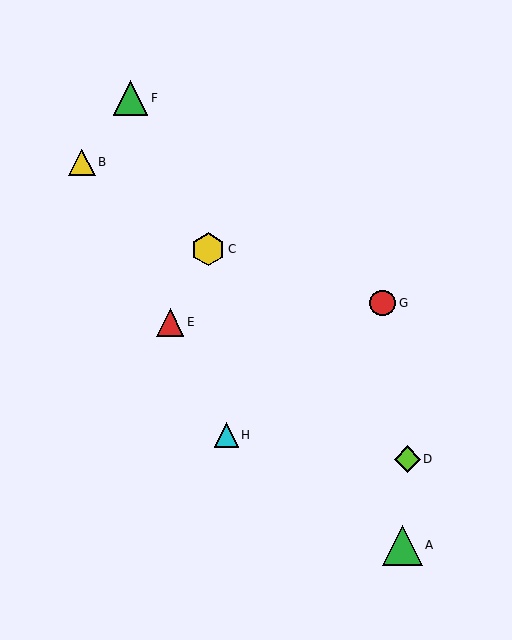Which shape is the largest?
The green triangle (labeled A) is the largest.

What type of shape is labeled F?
Shape F is a green triangle.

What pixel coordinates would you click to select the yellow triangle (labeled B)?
Click at (82, 162) to select the yellow triangle B.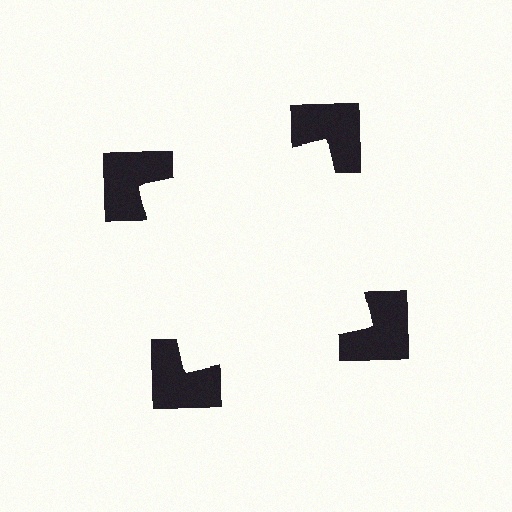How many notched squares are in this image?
There are 4 — one at each vertex of the illusory square.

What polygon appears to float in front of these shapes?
An illusory square — its edges are inferred from the aligned wedge cuts in the notched squares, not physically drawn.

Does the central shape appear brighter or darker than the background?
It typically appears slightly brighter than the background, even though no actual brightness change is drawn.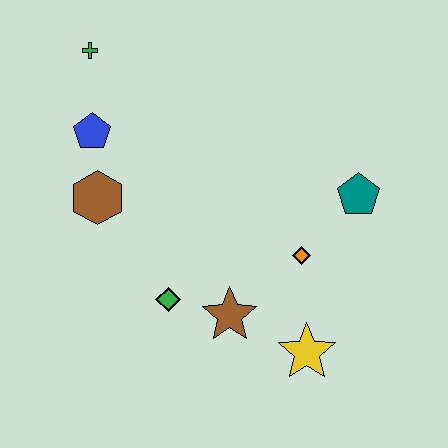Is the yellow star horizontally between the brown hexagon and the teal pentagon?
Yes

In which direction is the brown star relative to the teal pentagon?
The brown star is to the left of the teal pentagon.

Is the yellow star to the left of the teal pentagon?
Yes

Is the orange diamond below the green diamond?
No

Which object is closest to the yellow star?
The brown star is closest to the yellow star.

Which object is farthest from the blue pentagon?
The yellow star is farthest from the blue pentagon.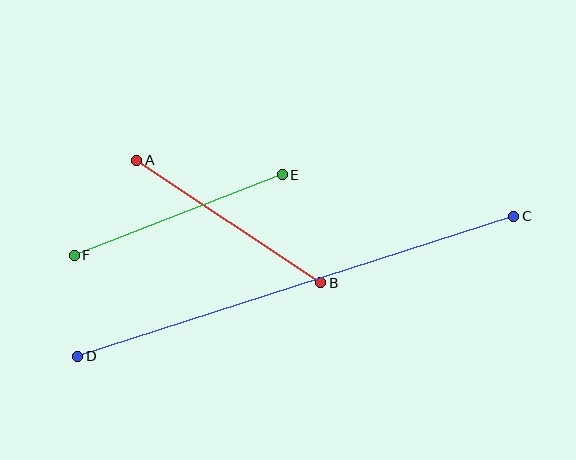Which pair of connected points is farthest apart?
Points C and D are farthest apart.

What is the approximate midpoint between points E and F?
The midpoint is at approximately (178, 215) pixels.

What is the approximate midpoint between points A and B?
The midpoint is at approximately (229, 221) pixels.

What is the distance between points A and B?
The distance is approximately 221 pixels.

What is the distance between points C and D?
The distance is approximately 458 pixels.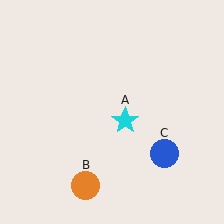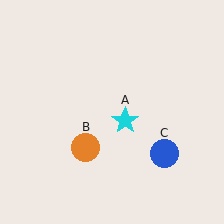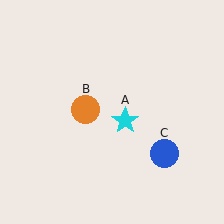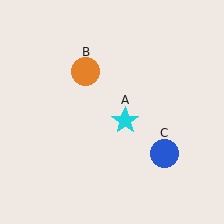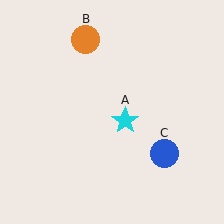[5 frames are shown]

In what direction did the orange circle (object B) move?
The orange circle (object B) moved up.